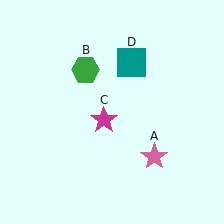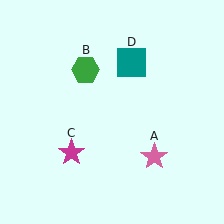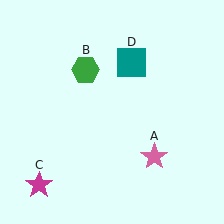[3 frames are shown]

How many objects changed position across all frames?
1 object changed position: magenta star (object C).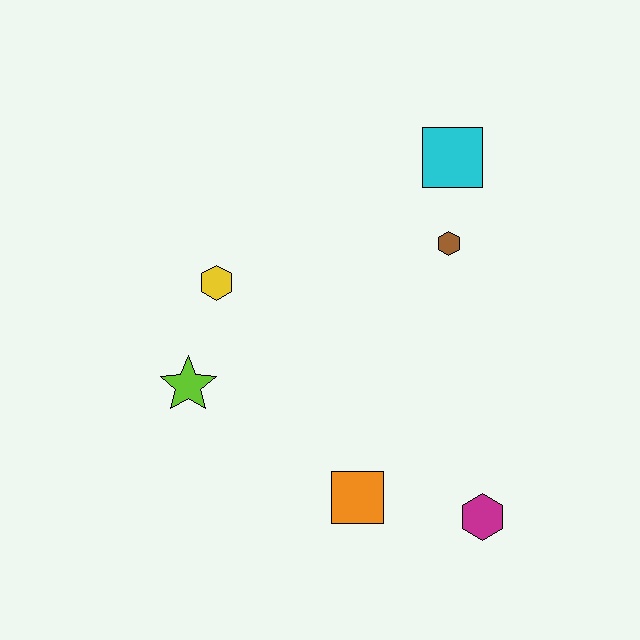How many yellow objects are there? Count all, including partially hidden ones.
There is 1 yellow object.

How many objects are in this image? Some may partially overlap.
There are 6 objects.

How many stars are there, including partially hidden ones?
There is 1 star.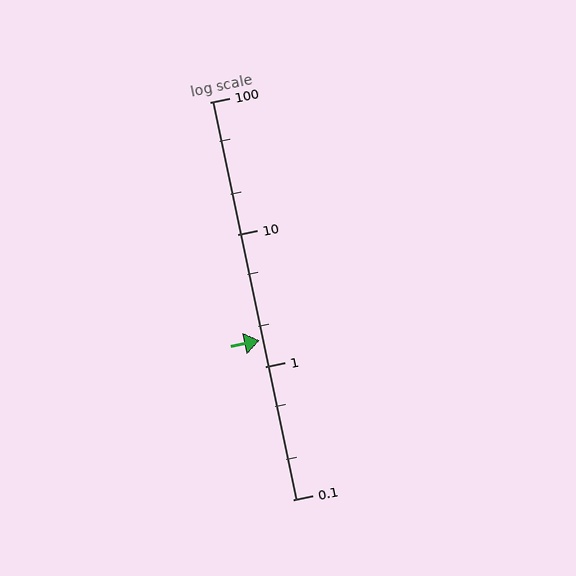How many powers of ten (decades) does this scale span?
The scale spans 3 decades, from 0.1 to 100.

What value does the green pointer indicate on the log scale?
The pointer indicates approximately 1.6.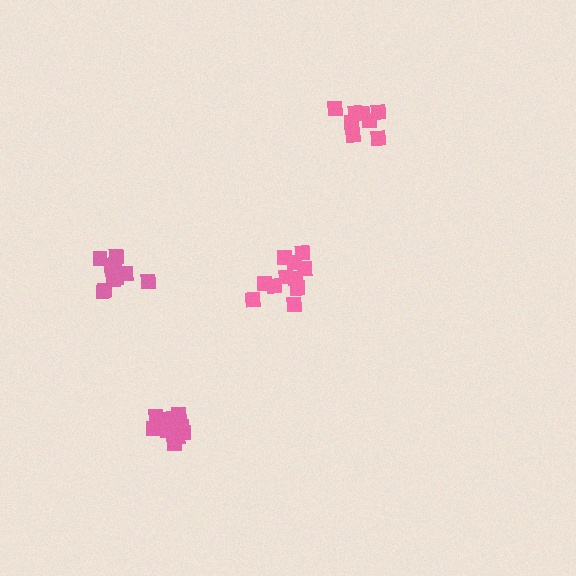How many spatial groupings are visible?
There are 4 spatial groupings.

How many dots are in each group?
Group 1: 11 dots, Group 2: 8 dots, Group 3: 11 dots, Group 4: 11 dots (41 total).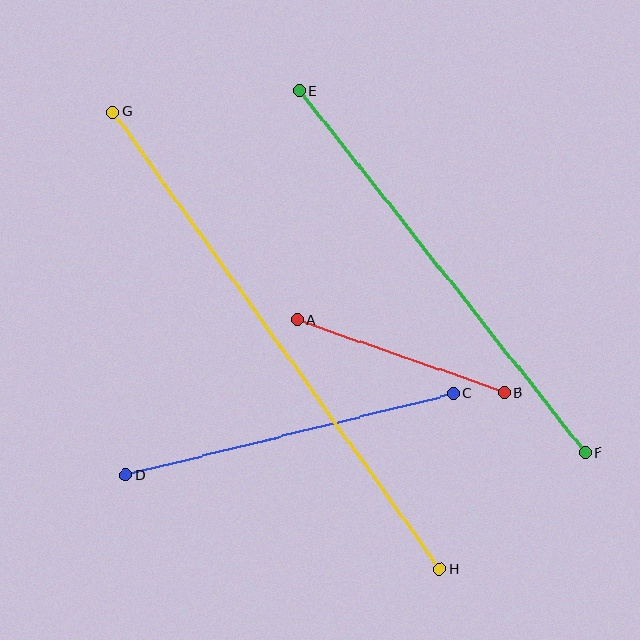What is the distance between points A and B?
The distance is approximately 219 pixels.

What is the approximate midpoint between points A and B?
The midpoint is at approximately (401, 356) pixels.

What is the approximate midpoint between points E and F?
The midpoint is at approximately (442, 272) pixels.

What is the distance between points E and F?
The distance is approximately 461 pixels.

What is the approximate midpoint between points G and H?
The midpoint is at approximately (276, 340) pixels.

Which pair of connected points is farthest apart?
Points G and H are farthest apart.